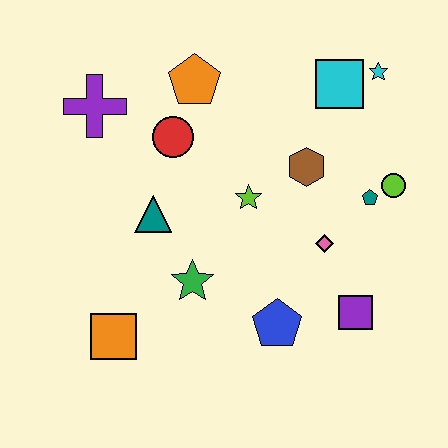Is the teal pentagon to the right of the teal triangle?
Yes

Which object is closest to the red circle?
The orange pentagon is closest to the red circle.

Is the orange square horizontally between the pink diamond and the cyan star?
No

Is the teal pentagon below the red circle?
Yes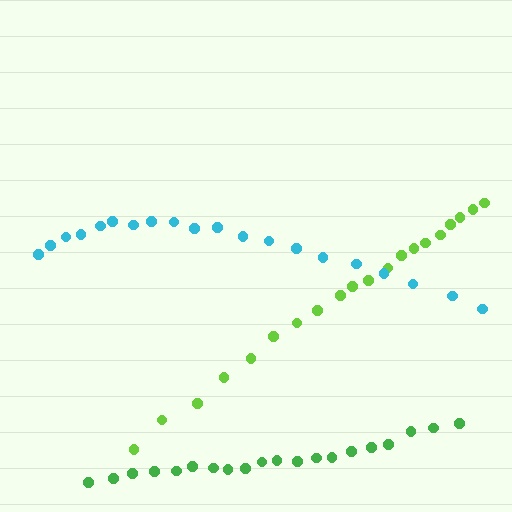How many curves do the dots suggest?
There are 3 distinct paths.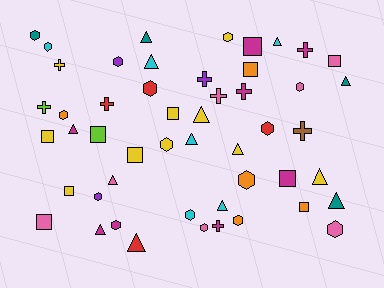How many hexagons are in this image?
There are 16 hexagons.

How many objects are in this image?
There are 50 objects.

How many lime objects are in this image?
There are 2 lime objects.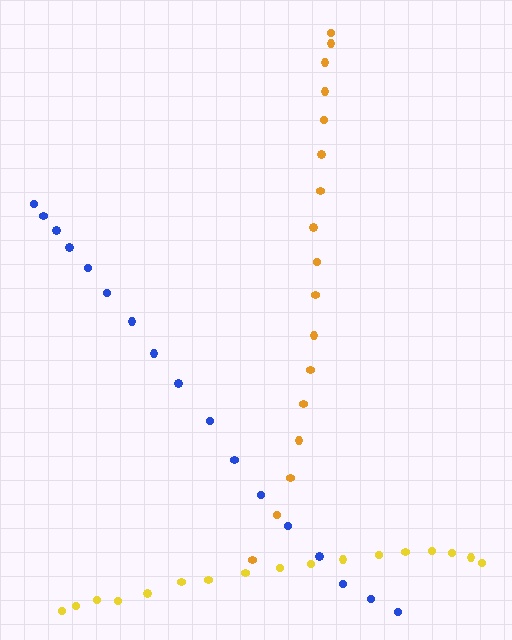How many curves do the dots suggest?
There are 3 distinct paths.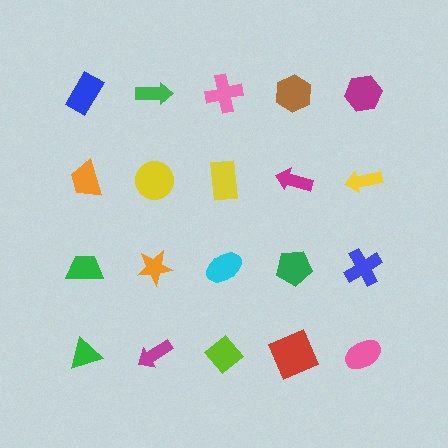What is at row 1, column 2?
A green arrow.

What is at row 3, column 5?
A blue cross.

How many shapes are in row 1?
5 shapes.